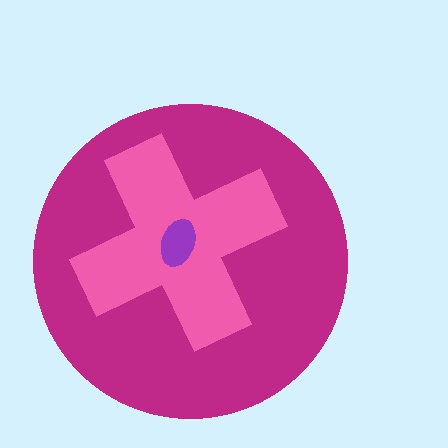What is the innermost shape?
The purple ellipse.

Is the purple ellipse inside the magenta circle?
Yes.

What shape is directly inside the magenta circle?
The pink cross.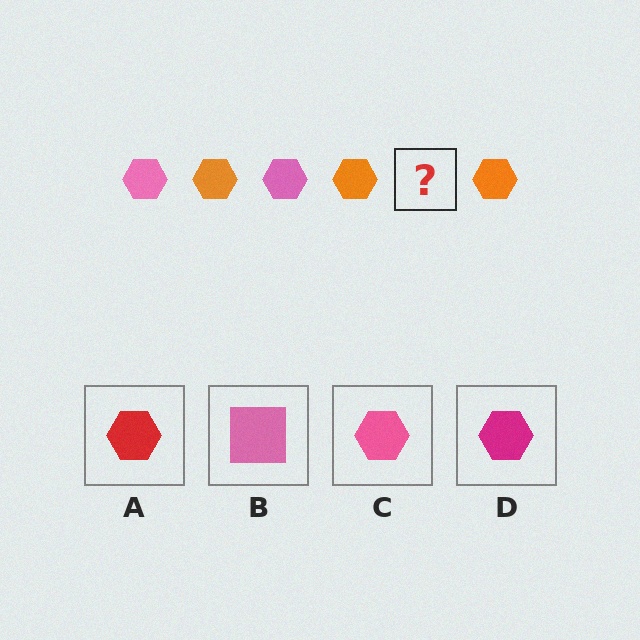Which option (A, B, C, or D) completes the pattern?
C.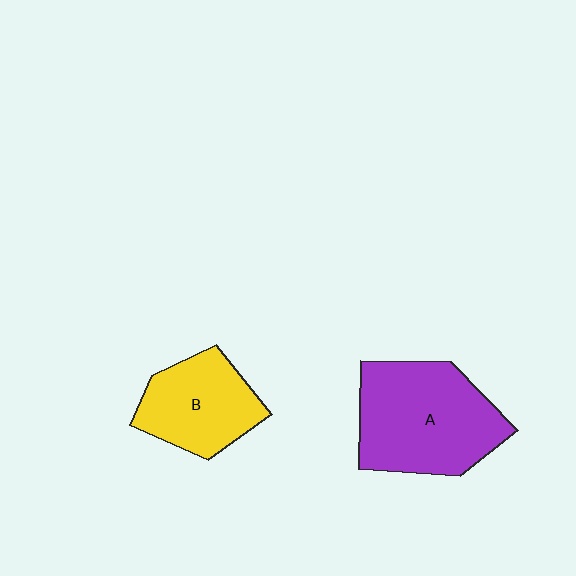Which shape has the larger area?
Shape A (purple).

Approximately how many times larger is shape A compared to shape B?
Approximately 1.5 times.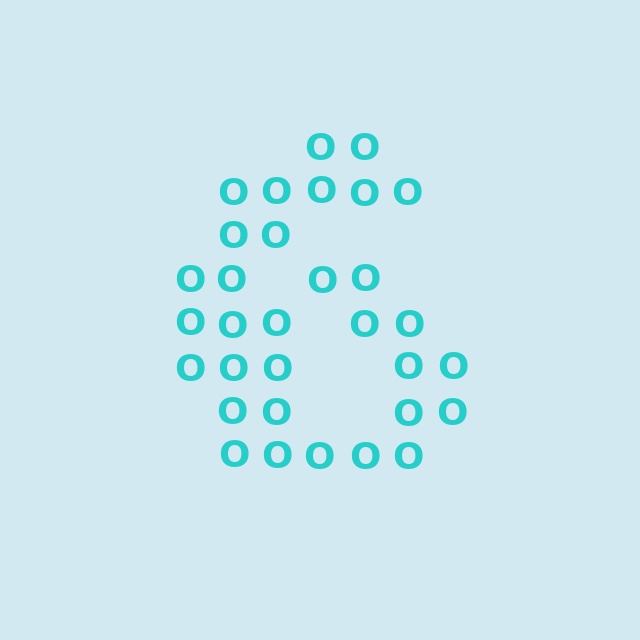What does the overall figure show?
The overall figure shows the digit 6.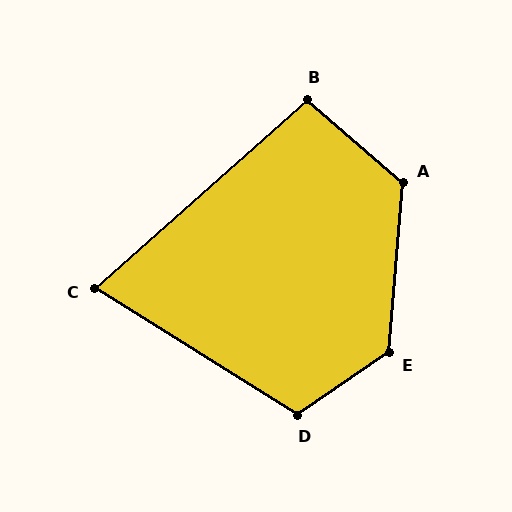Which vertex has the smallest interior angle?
C, at approximately 74 degrees.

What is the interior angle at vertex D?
Approximately 114 degrees (obtuse).